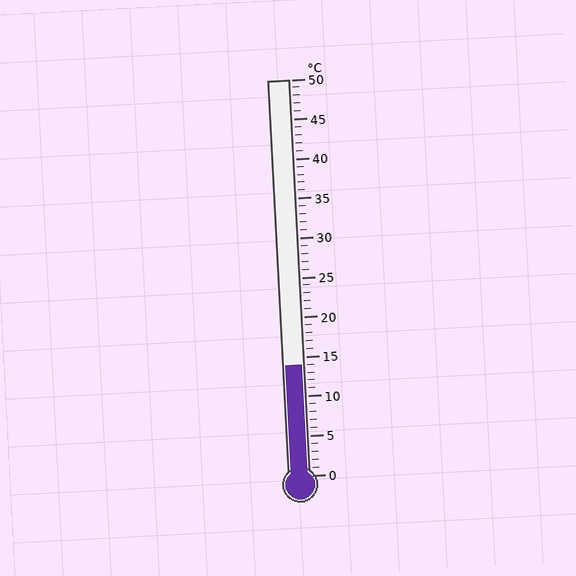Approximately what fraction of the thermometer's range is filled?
The thermometer is filled to approximately 30% of its range.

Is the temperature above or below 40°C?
The temperature is below 40°C.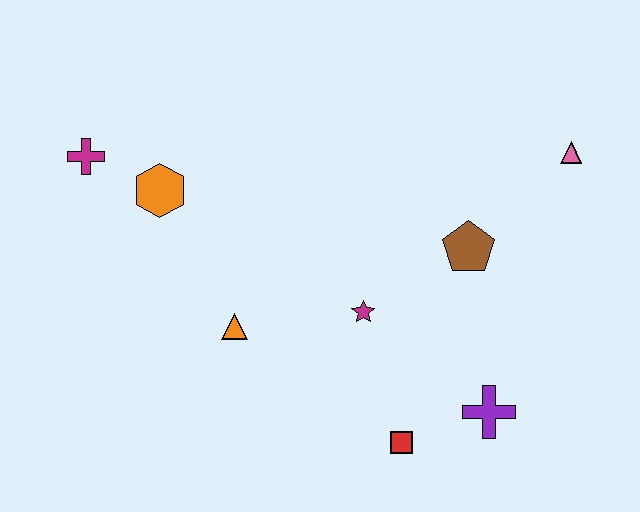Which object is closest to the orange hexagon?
The magenta cross is closest to the orange hexagon.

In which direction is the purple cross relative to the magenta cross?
The purple cross is to the right of the magenta cross.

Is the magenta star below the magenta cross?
Yes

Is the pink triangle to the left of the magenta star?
No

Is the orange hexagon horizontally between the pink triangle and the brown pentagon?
No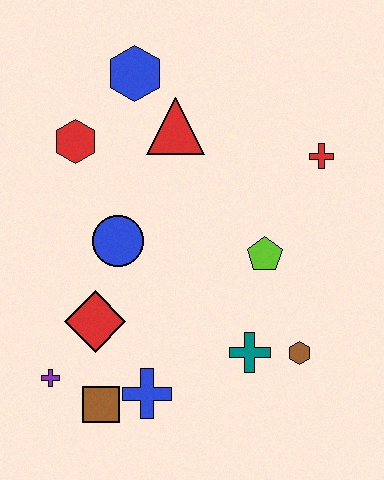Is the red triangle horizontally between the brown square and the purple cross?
No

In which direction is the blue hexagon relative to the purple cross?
The blue hexagon is above the purple cross.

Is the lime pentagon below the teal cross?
No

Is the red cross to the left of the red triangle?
No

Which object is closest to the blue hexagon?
The red triangle is closest to the blue hexagon.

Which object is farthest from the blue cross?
The blue hexagon is farthest from the blue cross.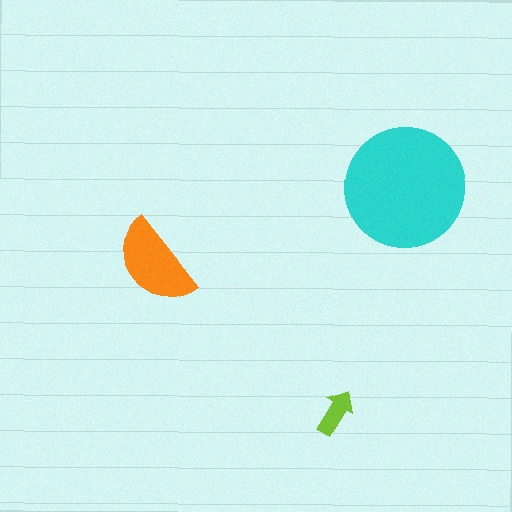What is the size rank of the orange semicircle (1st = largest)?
2nd.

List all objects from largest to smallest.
The cyan circle, the orange semicircle, the lime arrow.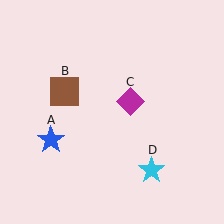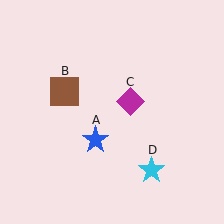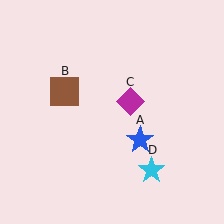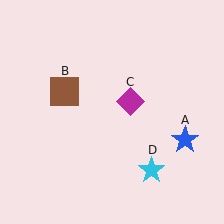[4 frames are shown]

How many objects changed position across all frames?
1 object changed position: blue star (object A).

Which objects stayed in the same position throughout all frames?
Brown square (object B) and magenta diamond (object C) and cyan star (object D) remained stationary.